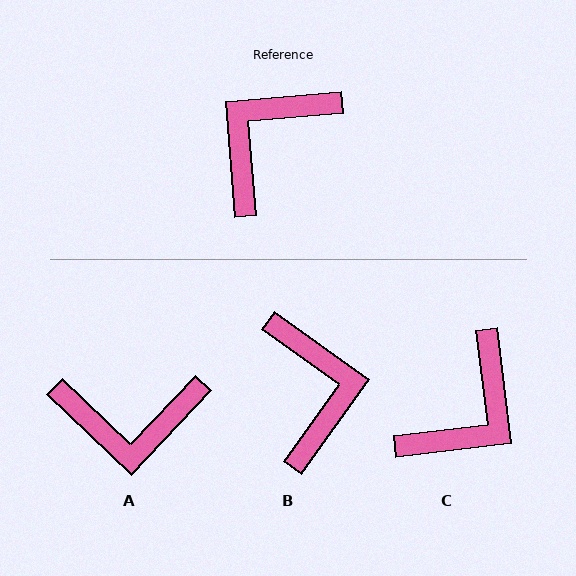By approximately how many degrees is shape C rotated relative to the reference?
Approximately 178 degrees clockwise.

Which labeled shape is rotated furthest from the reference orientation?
C, about 178 degrees away.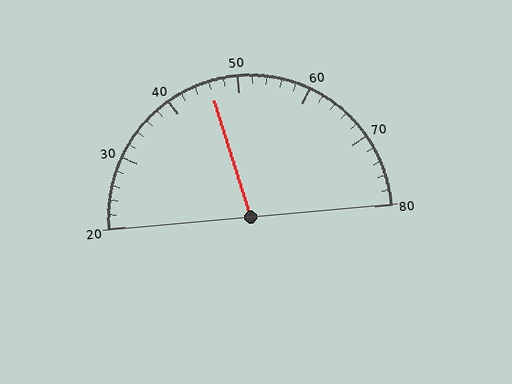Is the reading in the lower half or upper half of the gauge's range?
The reading is in the lower half of the range (20 to 80).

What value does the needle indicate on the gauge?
The needle indicates approximately 46.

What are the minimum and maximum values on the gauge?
The gauge ranges from 20 to 80.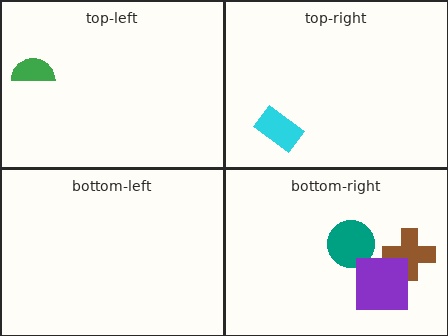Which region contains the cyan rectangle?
The top-right region.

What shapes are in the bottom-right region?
The brown cross, the teal circle, the purple square.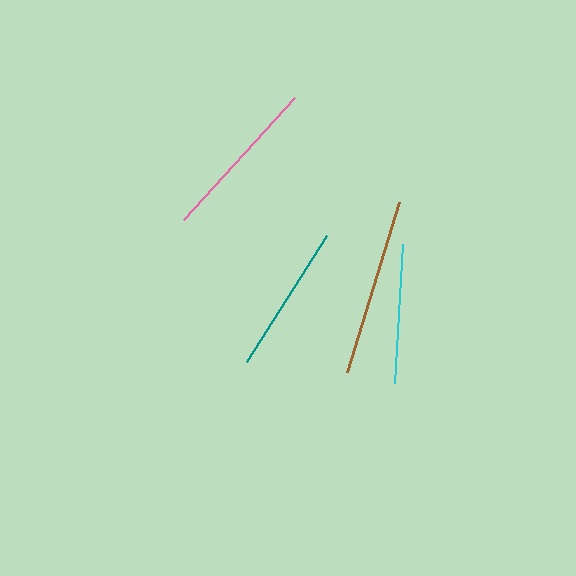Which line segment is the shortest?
The cyan line is the shortest at approximately 139 pixels.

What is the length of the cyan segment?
The cyan segment is approximately 139 pixels long.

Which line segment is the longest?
The brown line is the longest at approximately 178 pixels.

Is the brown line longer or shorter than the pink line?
The brown line is longer than the pink line.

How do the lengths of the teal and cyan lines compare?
The teal and cyan lines are approximately the same length.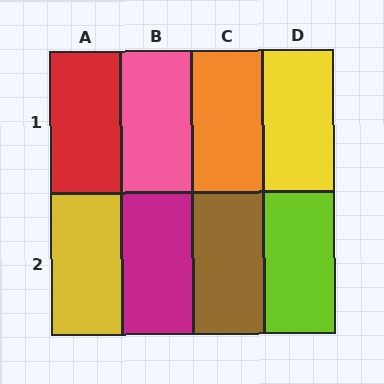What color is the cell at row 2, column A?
Yellow.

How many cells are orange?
1 cell is orange.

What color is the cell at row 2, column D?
Lime.